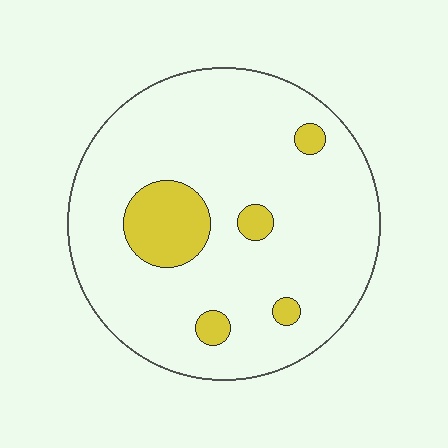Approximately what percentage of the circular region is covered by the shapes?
Approximately 10%.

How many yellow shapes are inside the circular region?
5.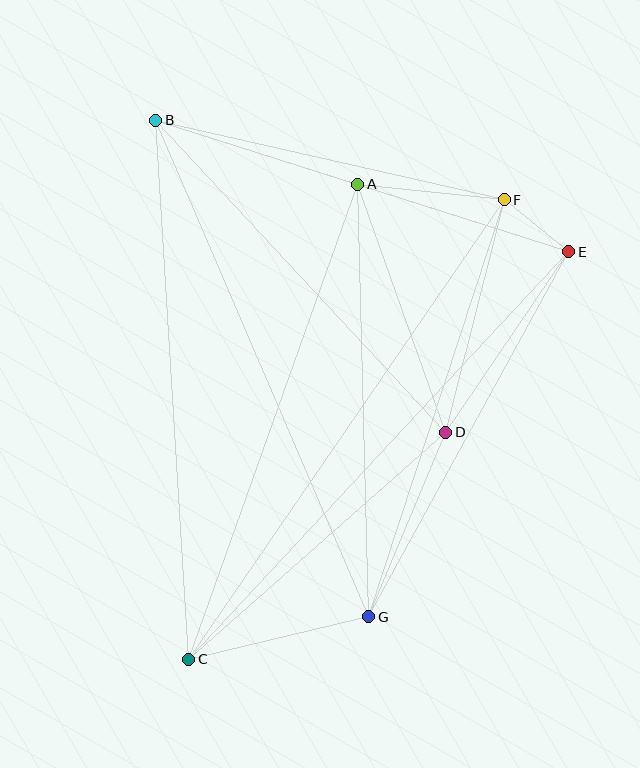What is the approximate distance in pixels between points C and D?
The distance between C and D is approximately 343 pixels.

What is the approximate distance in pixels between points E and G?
The distance between E and G is approximately 416 pixels.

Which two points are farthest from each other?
Points C and F are farthest from each other.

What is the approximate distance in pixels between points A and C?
The distance between A and C is approximately 504 pixels.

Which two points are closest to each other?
Points E and F are closest to each other.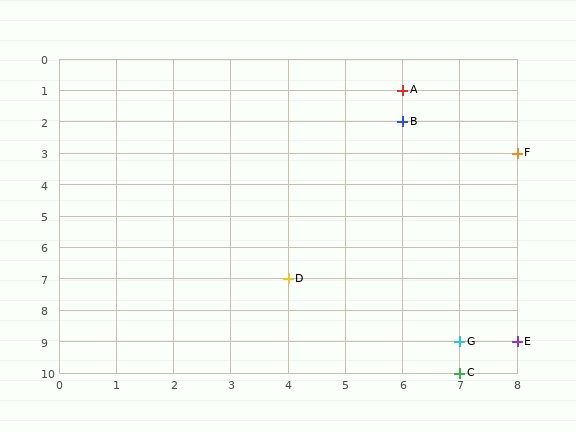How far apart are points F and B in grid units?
Points F and B are 2 columns and 1 row apart (about 2.2 grid units diagonally).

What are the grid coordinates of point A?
Point A is at grid coordinates (6, 1).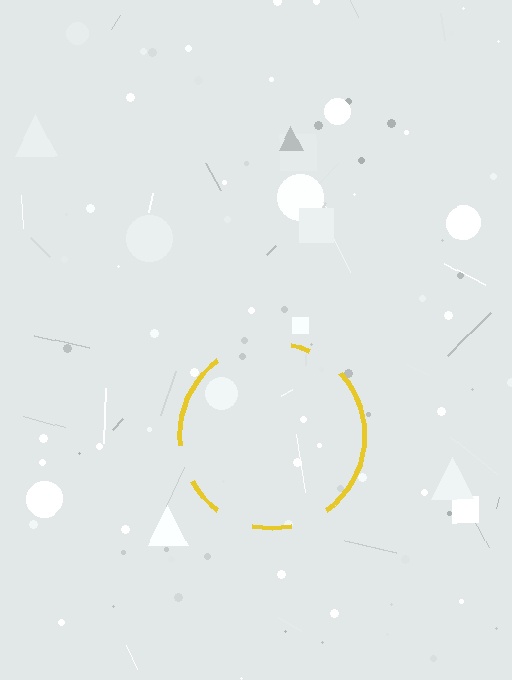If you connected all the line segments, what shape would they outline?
They would outline a circle.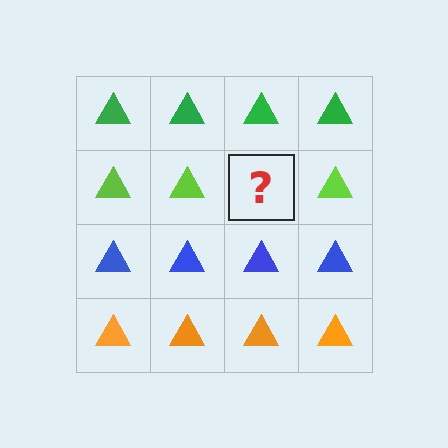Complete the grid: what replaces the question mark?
The question mark should be replaced with a lime triangle.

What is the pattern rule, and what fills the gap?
The rule is that each row has a consistent color. The gap should be filled with a lime triangle.